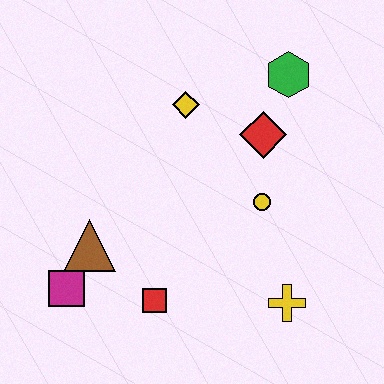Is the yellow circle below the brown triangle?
No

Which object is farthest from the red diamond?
The magenta square is farthest from the red diamond.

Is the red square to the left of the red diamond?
Yes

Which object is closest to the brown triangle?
The magenta square is closest to the brown triangle.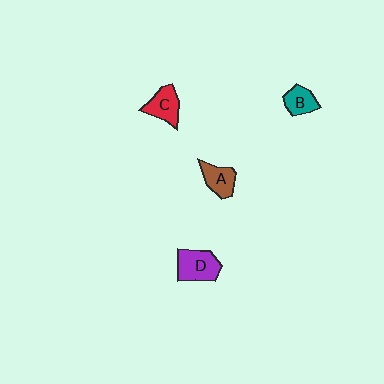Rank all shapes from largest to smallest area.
From largest to smallest: D (purple), C (red), A (brown), B (teal).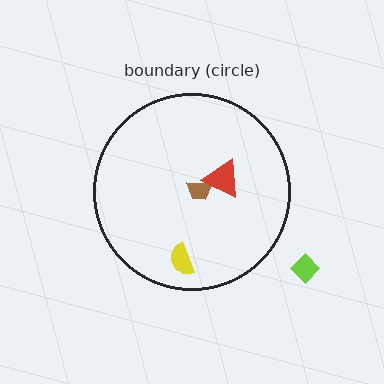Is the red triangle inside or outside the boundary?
Inside.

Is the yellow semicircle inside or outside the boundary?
Inside.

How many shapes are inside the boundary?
3 inside, 1 outside.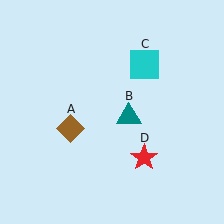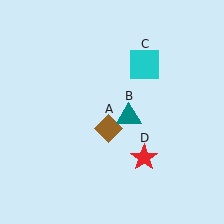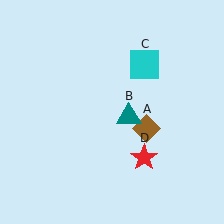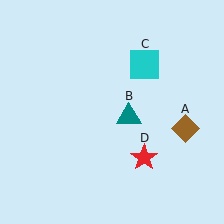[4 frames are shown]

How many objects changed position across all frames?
1 object changed position: brown diamond (object A).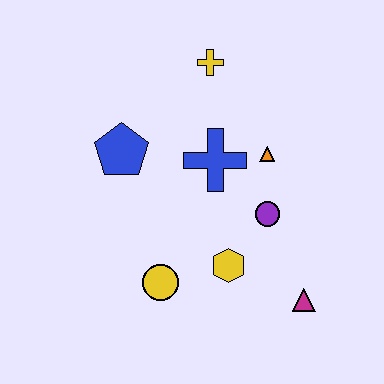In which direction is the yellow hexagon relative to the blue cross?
The yellow hexagon is below the blue cross.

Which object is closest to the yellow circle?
The yellow hexagon is closest to the yellow circle.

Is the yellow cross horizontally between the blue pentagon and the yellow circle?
No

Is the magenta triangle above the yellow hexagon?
No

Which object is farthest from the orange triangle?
The yellow circle is farthest from the orange triangle.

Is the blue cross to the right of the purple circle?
No